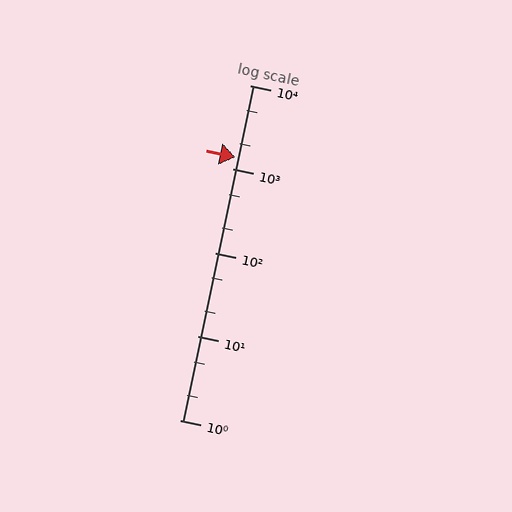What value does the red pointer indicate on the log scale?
The pointer indicates approximately 1400.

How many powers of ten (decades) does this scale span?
The scale spans 4 decades, from 1 to 10000.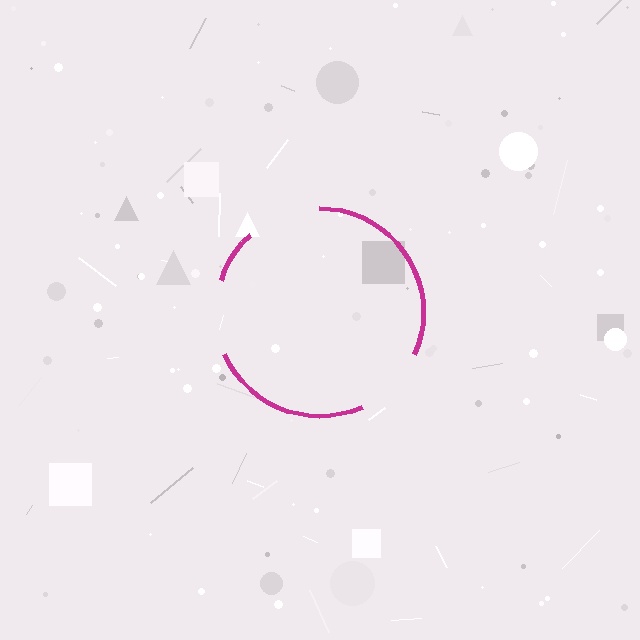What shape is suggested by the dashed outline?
The dashed outline suggests a circle.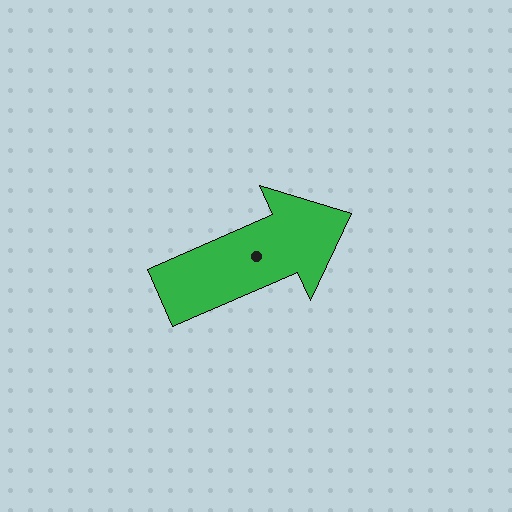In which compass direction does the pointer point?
Northeast.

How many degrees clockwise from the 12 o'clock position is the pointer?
Approximately 66 degrees.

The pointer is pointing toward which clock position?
Roughly 2 o'clock.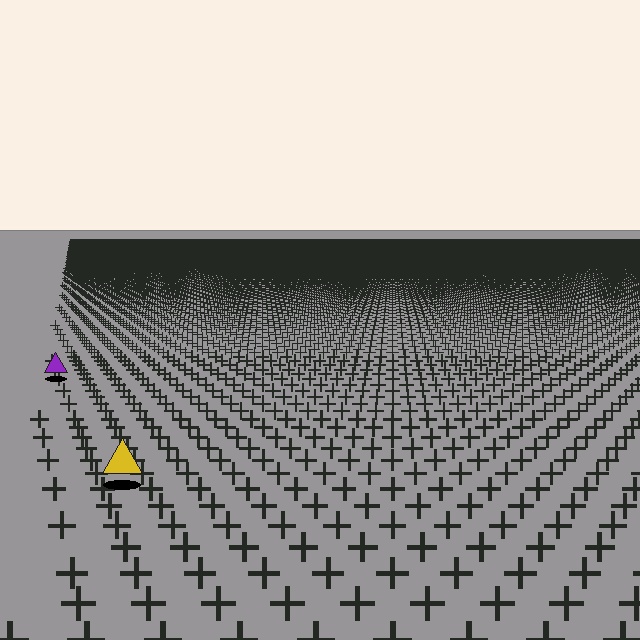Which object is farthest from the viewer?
The purple triangle is farthest from the viewer. It appears smaller and the ground texture around it is denser.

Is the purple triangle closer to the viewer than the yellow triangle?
No. The yellow triangle is closer — you can tell from the texture gradient: the ground texture is coarser near it.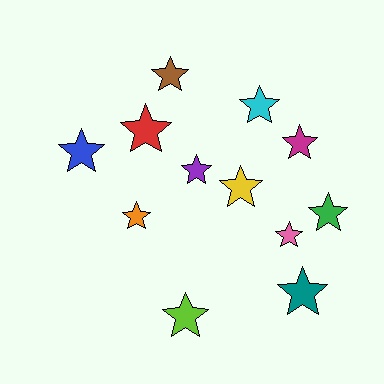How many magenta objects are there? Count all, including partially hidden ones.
There is 1 magenta object.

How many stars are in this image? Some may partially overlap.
There are 12 stars.